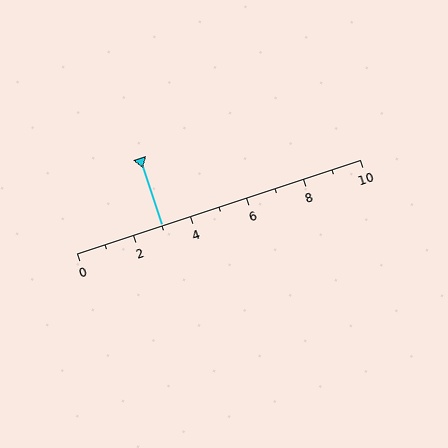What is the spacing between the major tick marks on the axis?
The major ticks are spaced 2 apart.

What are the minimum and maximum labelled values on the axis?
The axis runs from 0 to 10.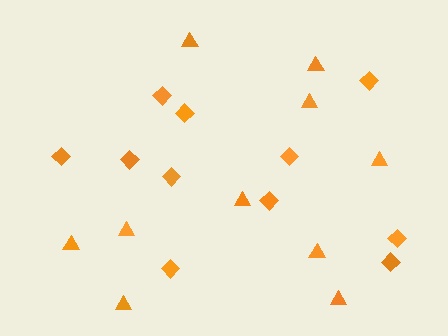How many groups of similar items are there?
There are 2 groups: one group of triangles (10) and one group of diamonds (11).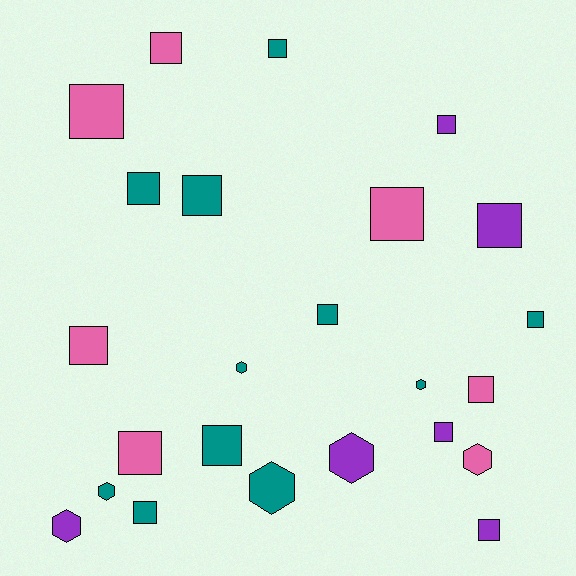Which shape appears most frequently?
Square, with 17 objects.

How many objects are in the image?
There are 24 objects.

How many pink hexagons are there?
There is 1 pink hexagon.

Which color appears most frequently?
Teal, with 11 objects.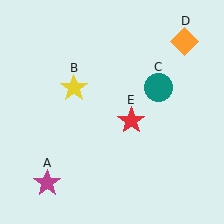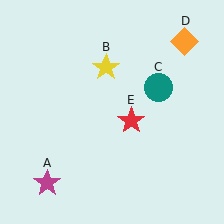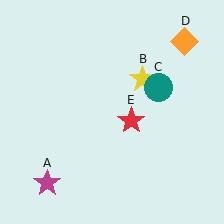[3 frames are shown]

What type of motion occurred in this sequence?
The yellow star (object B) rotated clockwise around the center of the scene.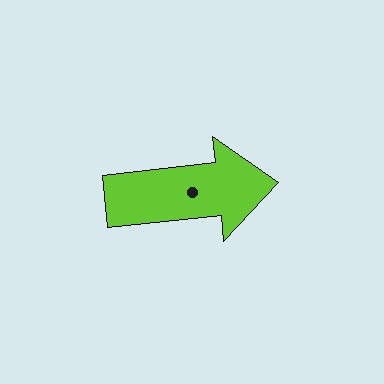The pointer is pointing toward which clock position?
Roughly 3 o'clock.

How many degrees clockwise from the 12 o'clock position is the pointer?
Approximately 84 degrees.